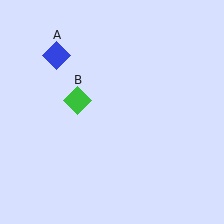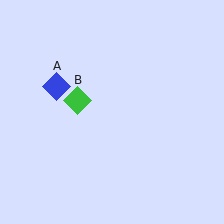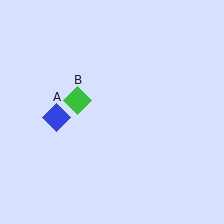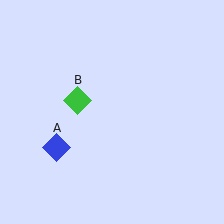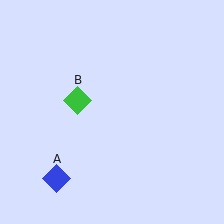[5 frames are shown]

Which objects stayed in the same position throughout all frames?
Green diamond (object B) remained stationary.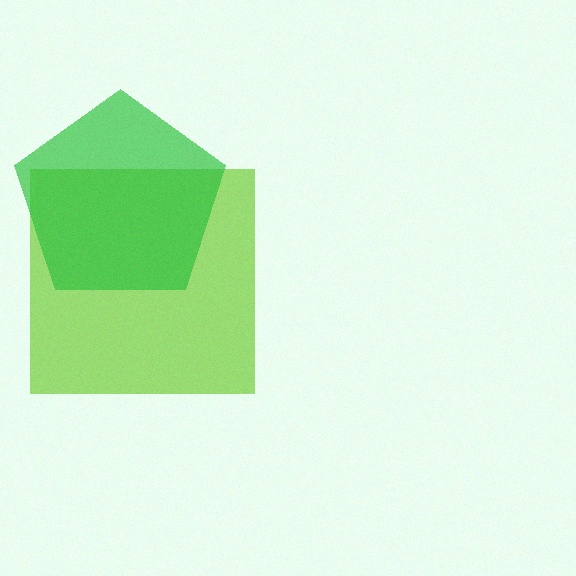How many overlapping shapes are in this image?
There are 2 overlapping shapes in the image.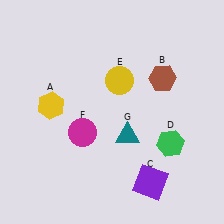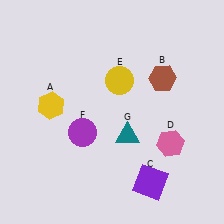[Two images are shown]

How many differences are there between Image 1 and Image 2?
There are 2 differences between the two images.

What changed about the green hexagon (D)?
In Image 1, D is green. In Image 2, it changed to pink.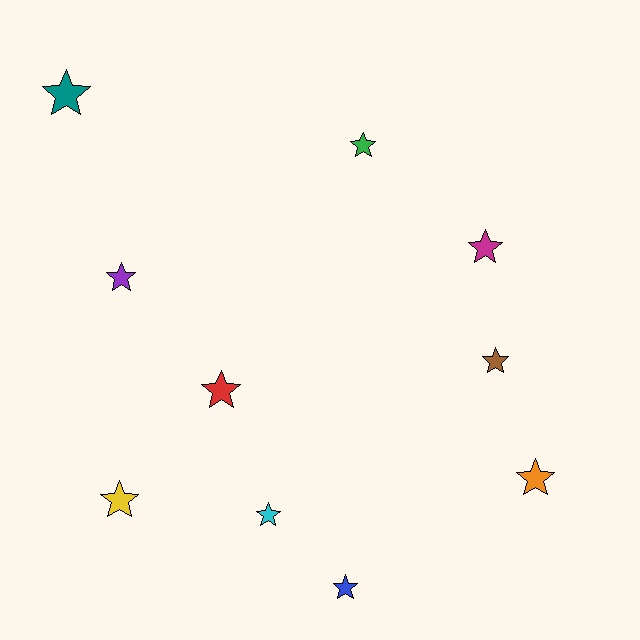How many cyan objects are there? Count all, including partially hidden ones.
There is 1 cyan object.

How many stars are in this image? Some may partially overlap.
There are 10 stars.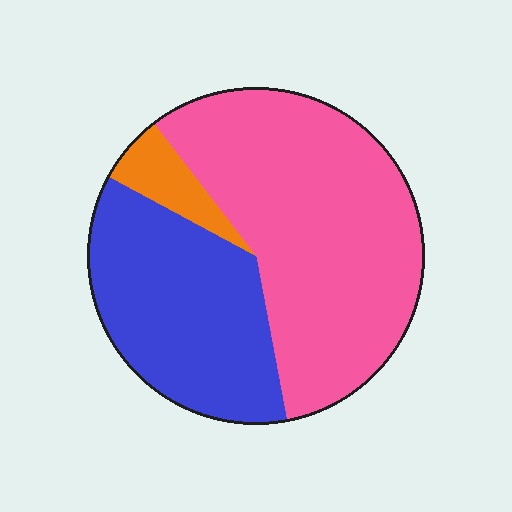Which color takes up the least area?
Orange, at roughly 5%.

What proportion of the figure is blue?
Blue takes up about three eighths (3/8) of the figure.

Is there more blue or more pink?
Pink.